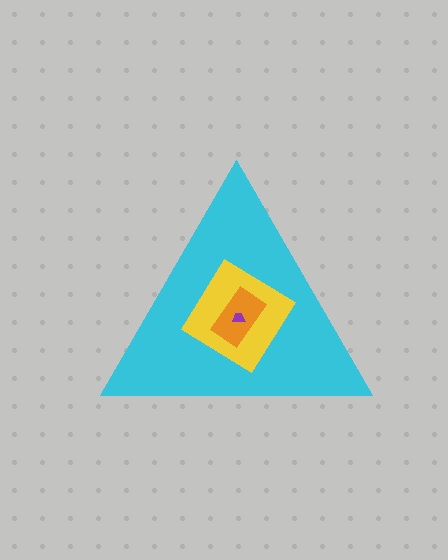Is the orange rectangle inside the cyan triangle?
Yes.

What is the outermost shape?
The cyan triangle.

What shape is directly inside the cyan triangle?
The yellow diamond.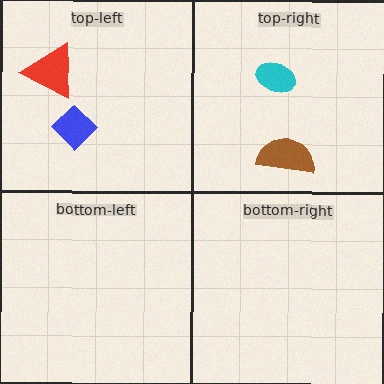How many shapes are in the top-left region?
2.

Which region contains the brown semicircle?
The top-right region.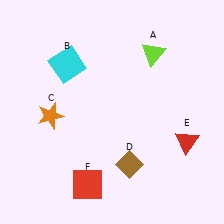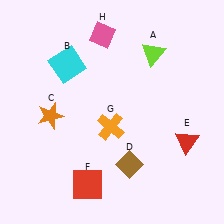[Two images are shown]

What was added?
An orange cross (G), a pink diamond (H) were added in Image 2.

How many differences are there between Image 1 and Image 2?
There are 2 differences between the two images.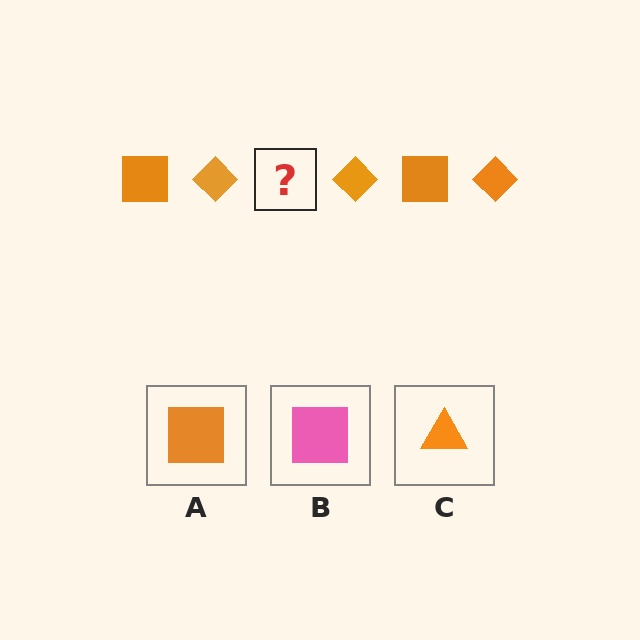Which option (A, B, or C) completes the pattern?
A.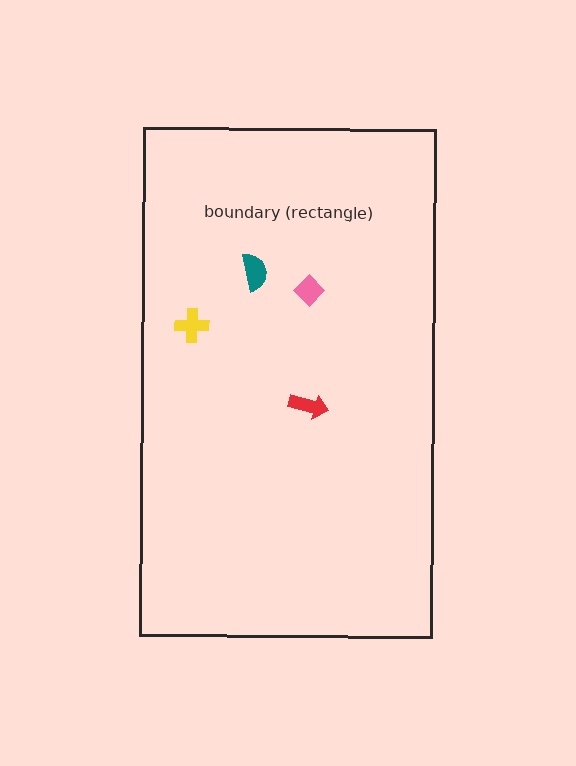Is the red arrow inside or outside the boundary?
Inside.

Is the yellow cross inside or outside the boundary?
Inside.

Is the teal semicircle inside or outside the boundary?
Inside.